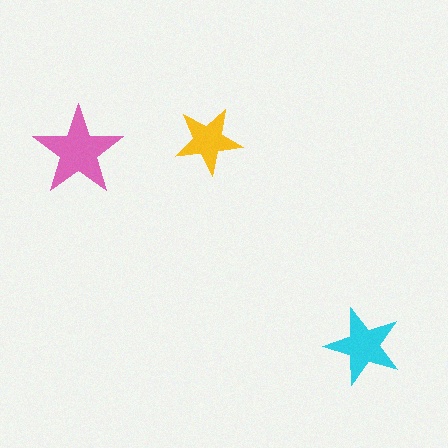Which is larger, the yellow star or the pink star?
The pink one.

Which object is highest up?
The yellow star is topmost.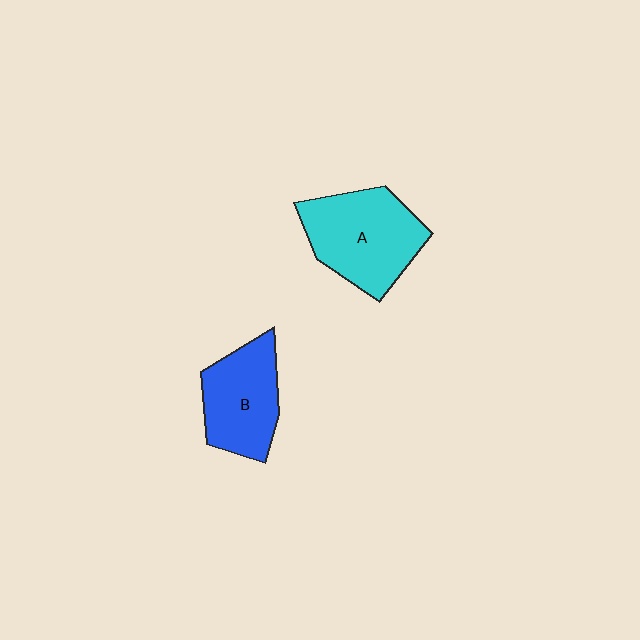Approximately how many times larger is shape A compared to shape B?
Approximately 1.2 times.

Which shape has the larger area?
Shape A (cyan).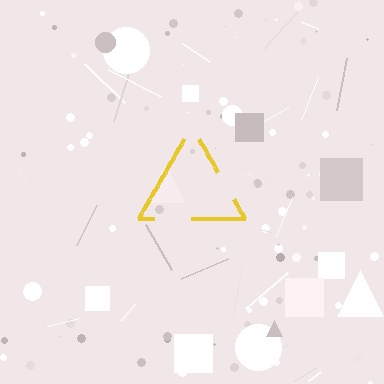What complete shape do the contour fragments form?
The contour fragments form a triangle.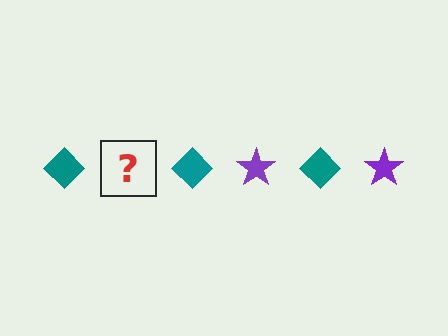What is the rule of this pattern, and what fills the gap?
The rule is that the pattern alternates between teal diamond and purple star. The gap should be filled with a purple star.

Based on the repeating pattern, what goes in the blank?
The blank should be a purple star.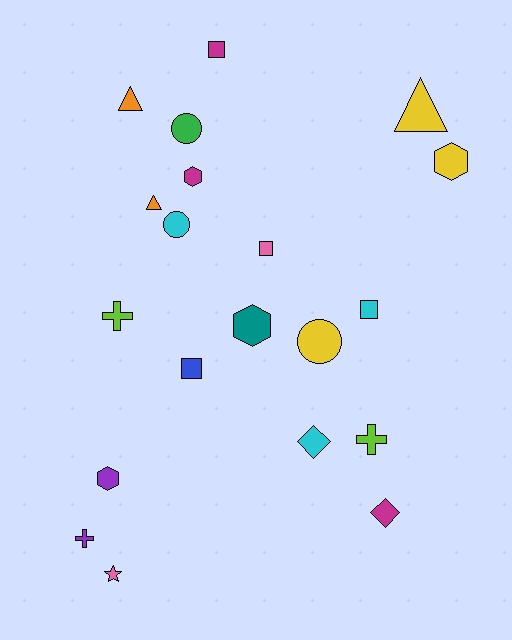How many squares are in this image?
There are 4 squares.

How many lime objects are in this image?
There are 2 lime objects.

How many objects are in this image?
There are 20 objects.